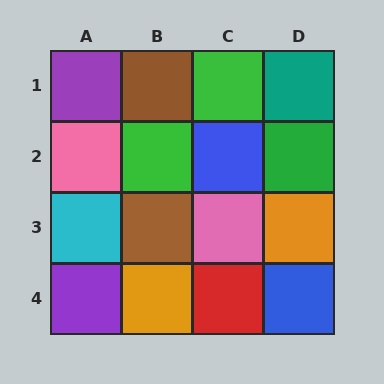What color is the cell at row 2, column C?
Blue.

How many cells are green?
3 cells are green.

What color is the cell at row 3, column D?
Orange.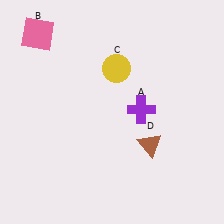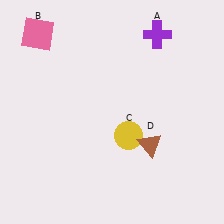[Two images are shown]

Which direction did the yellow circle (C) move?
The yellow circle (C) moved down.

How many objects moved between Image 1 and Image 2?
2 objects moved between the two images.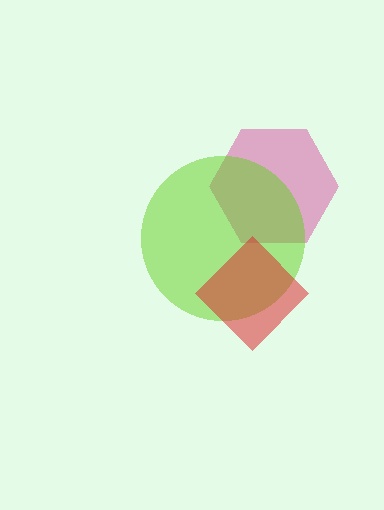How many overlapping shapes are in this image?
There are 3 overlapping shapes in the image.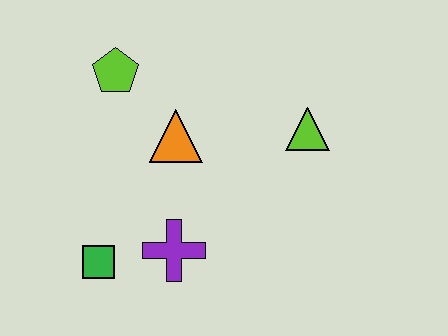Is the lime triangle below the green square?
No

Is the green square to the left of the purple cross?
Yes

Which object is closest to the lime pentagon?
The orange triangle is closest to the lime pentagon.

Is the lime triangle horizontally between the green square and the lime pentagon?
No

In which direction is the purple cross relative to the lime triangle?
The purple cross is to the left of the lime triangle.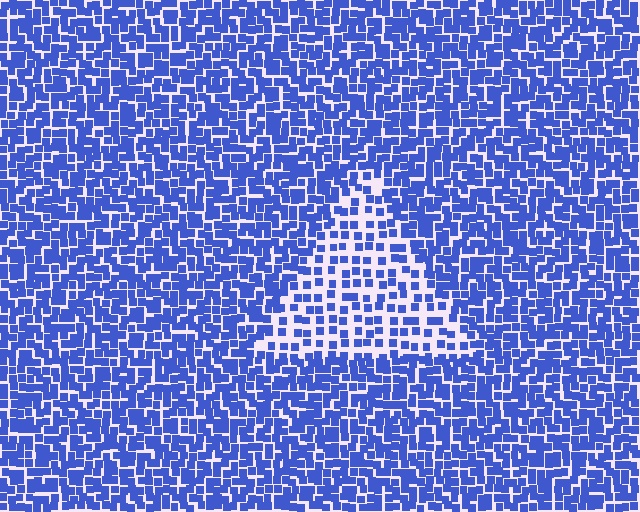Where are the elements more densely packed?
The elements are more densely packed outside the triangle boundary.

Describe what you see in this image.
The image contains small blue elements arranged at two different densities. A triangle-shaped region is visible where the elements are less densely packed than the surrounding area.